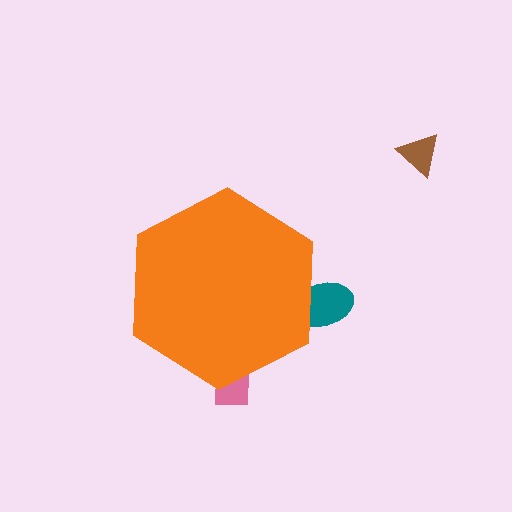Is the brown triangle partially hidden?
No, the brown triangle is fully visible.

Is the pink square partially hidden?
Yes, the pink square is partially hidden behind the orange hexagon.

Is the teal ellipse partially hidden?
Yes, the teal ellipse is partially hidden behind the orange hexagon.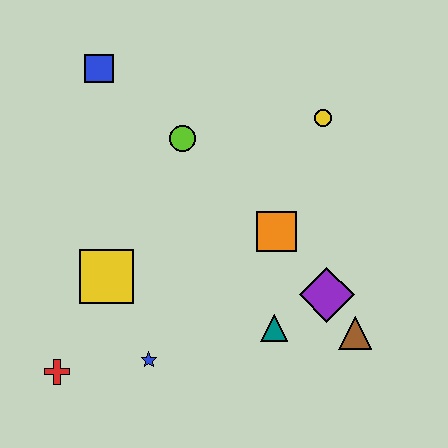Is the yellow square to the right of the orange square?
No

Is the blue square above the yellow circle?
Yes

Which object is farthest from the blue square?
The brown triangle is farthest from the blue square.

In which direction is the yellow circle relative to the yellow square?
The yellow circle is to the right of the yellow square.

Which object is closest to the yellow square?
The blue star is closest to the yellow square.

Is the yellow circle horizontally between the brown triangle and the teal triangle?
Yes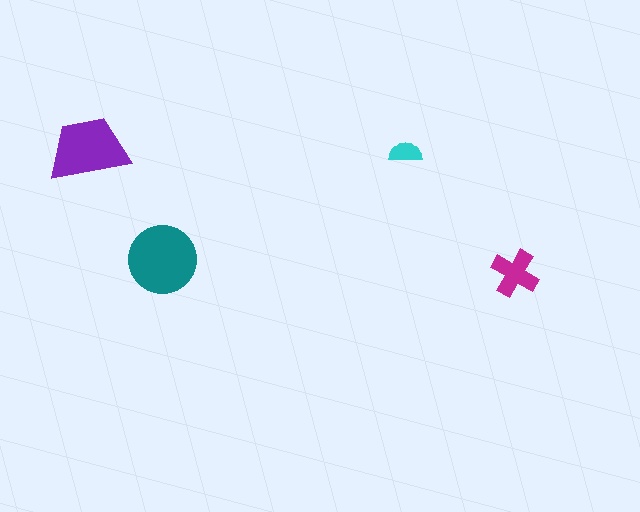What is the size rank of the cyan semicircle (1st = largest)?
4th.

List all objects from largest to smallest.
The teal circle, the purple trapezoid, the magenta cross, the cyan semicircle.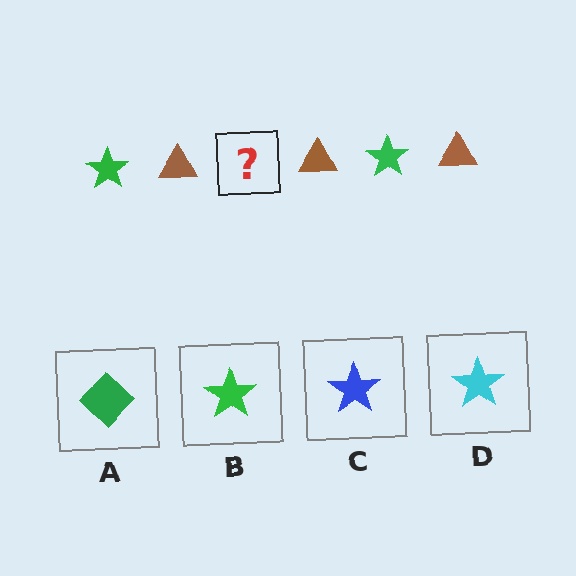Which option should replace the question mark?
Option B.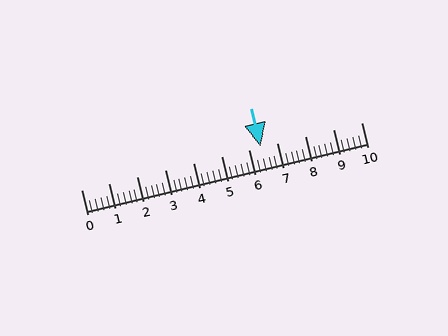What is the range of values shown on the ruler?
The ruler shows values from 0 to 10.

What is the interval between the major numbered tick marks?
The major tick marks are spaced 1 units apart.